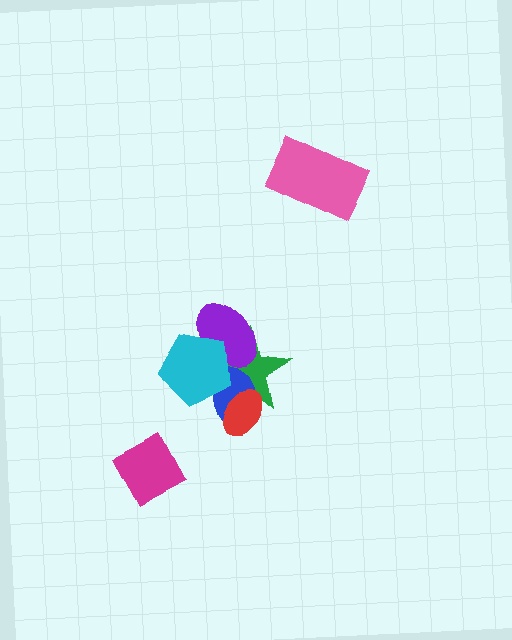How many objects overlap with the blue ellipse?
3 objects overlap with the blue ellipse.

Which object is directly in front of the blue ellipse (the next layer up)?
The red ellipse is directly in front of the blue ellipse.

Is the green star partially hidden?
Yes, it is partially covered by another shape.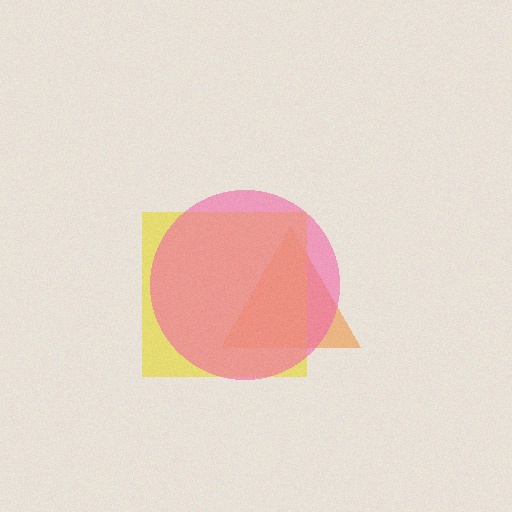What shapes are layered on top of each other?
The layered shapes are: an orange triangle, a yellow square, a pink circle.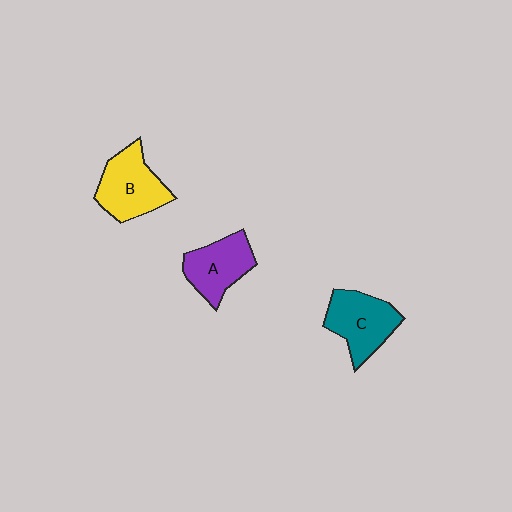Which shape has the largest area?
Shape B (yellow).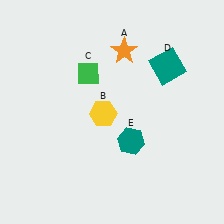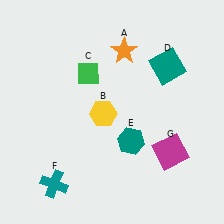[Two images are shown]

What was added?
A teal cross (F), a magenta square (G) were added in Image 2.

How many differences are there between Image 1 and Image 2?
There are 2 differences between the two images.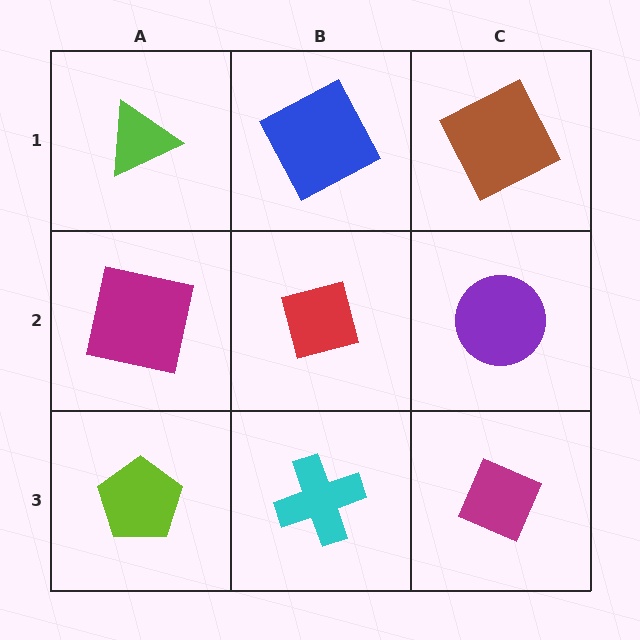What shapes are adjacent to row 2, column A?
A lime triangle (row 1, column A), a lime pentagon (row 3, column A), a red square (row 2, column B).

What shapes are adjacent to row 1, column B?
A red square (row 2, column B), a lime triangle (row 1, column A), a brown square (row 1, column C).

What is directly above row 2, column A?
A lime triangle.